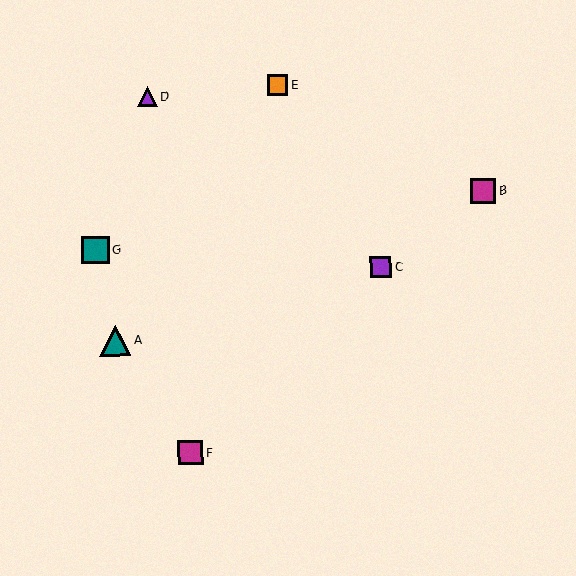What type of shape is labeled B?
Shape B is a magenta square.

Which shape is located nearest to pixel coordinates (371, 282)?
The purple square (labeled C) at (381, 267) is nearest to that location.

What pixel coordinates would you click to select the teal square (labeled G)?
Click at (96, 250) to select the teal square G.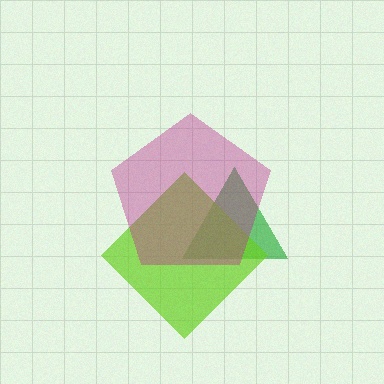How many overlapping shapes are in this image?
There are 3 overlapping shapes in the image.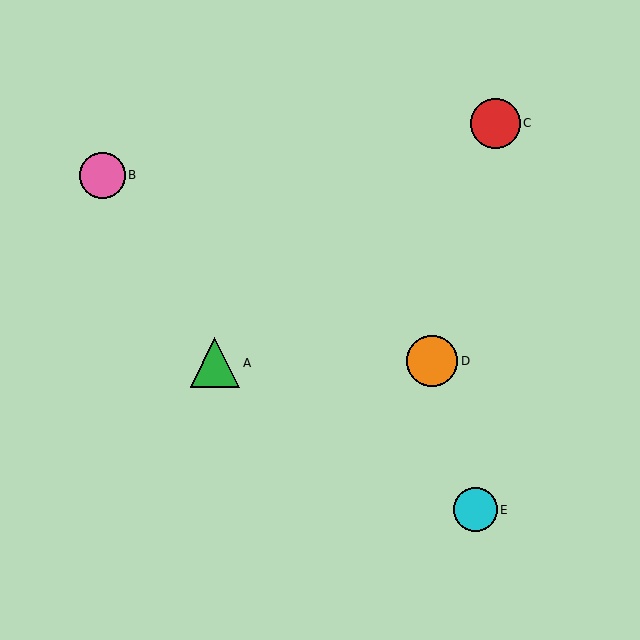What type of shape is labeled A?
Shape A is a green triangle.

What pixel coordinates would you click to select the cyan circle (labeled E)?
Click at (475, 510) to select the cyan circle E.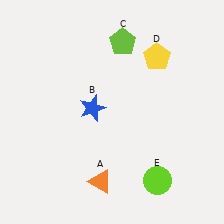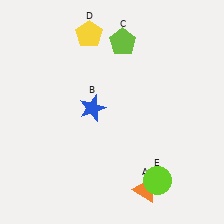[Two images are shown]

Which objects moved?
The objects that moved are: the orange triangle (A), the yellow pentagon (D).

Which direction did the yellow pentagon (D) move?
The yellow pentagon (D) moved left.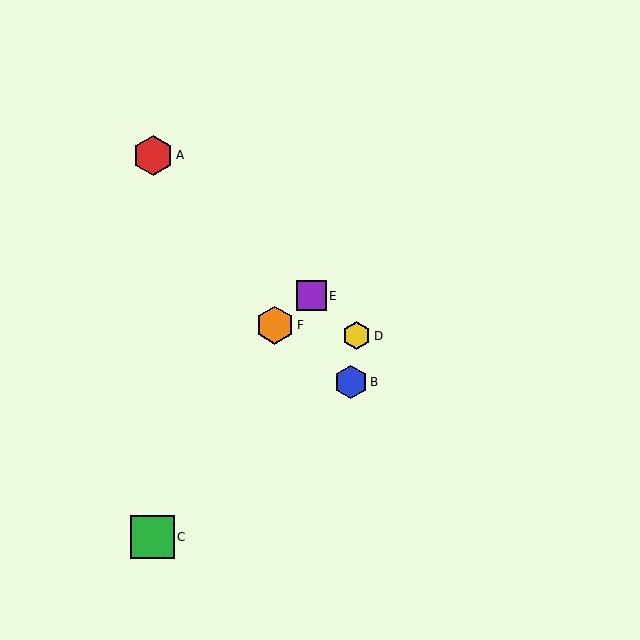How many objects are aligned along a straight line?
3 objects (A, D, E) are aligned along a straight line.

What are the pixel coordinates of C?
Object C is at (152, 537).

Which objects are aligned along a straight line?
Objects A, D, E are aligned along a straight line.